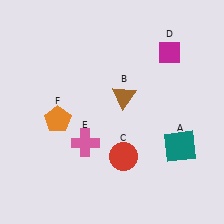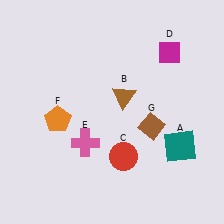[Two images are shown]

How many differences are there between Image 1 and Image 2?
There is 1 difference between the two images.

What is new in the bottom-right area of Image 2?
A brown diamond (G) was added in the bottom-right area of Image 2.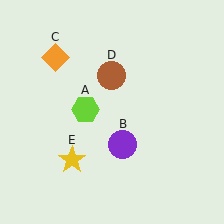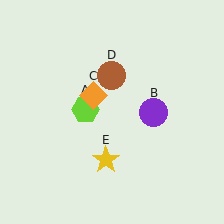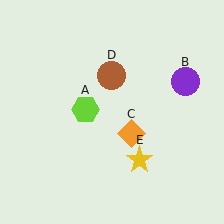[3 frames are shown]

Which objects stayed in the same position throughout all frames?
Lime hexagon (object A) and brown circle (object D) remained stationary.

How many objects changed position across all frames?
3 objects changed position: purple circle (object B), orange diamond (object C), yellow star (object E).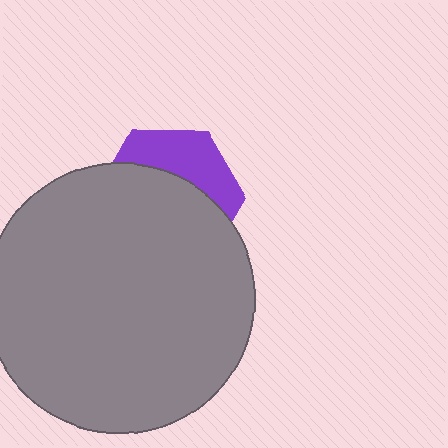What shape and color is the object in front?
The object in front is a gray circle.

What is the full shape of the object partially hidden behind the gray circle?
The partially hidden object is a purple hexagon.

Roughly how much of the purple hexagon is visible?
A small part of it is visible (roughly 34%).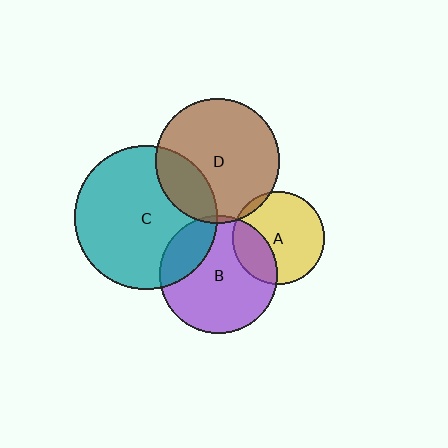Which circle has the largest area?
Circle C (teal).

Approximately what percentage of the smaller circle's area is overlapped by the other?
Approximately 25%.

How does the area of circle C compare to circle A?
Approximately 2.4 times.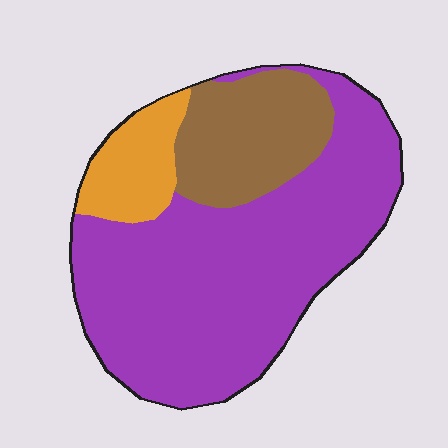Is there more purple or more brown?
Purple.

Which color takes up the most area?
Purple, at roughly 70%.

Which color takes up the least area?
Orange, at roughly 10%.